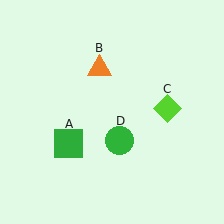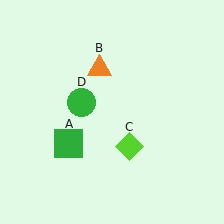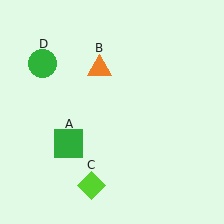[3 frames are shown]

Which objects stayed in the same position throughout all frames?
Green square (object A) and orange triangle (object B) remained stationary.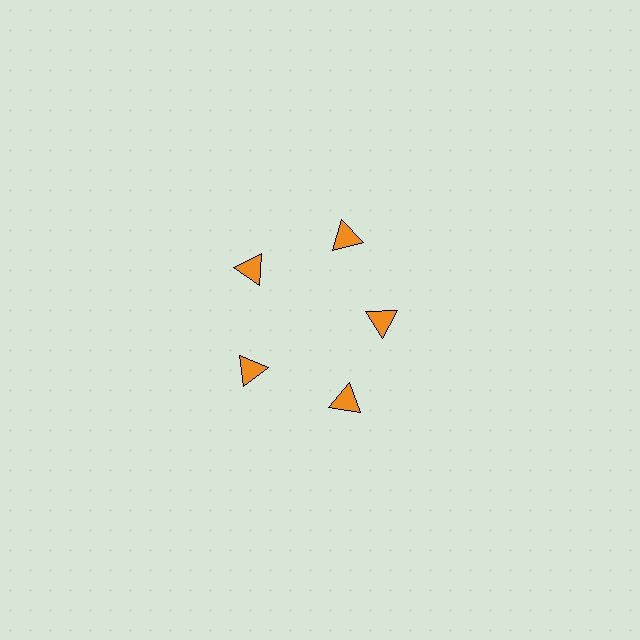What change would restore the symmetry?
The symmetry would be restored by moving it outward, back onto the ring so that all 5 triangles sit at equal angles and equal distance from the center.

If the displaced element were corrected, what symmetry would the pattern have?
It would have 5-fold rotational symmetry — the pattern would map onto itself every 72 degrees.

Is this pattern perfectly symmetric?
No. The 5 orange triangles are arranged in a ring, but one element near the 3 o'clock position is pulled inward toward the center, breaking the 5-fold rotational symmetry.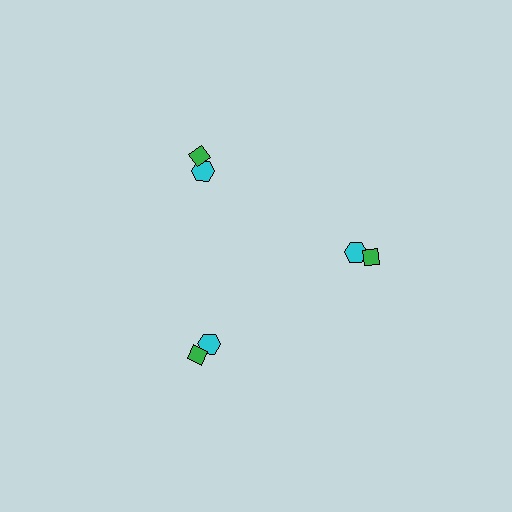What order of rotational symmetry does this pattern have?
This pattern has 3-fold rotational symmetry.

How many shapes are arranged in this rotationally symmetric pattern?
There are 6 shapes, arranged in 3 groups of 2.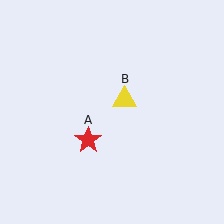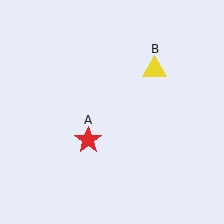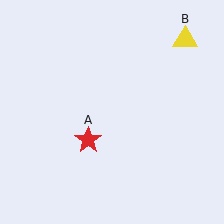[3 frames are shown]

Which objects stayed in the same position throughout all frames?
Red star (object A) remained stationary.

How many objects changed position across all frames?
1 object changed position: yellow triangle (object B).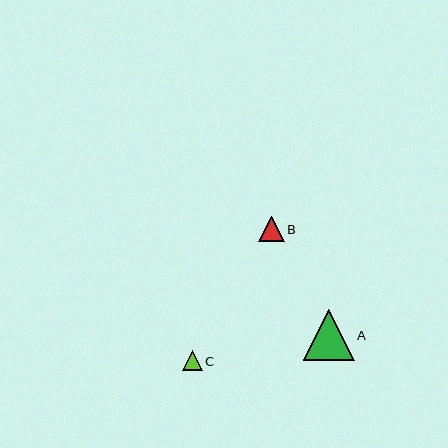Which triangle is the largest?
Triangle A is the largest with a size of approximately 51 pixels.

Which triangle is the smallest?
Triangle C is the smallest with a size of approximately 20 pixels.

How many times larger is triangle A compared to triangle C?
Triangle A is approximately 2.6 times the size of triangle C.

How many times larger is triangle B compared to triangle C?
Triangle B is approximately 1.3 times the size of triangle C.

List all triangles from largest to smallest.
From largest to smallest: A, B, C.